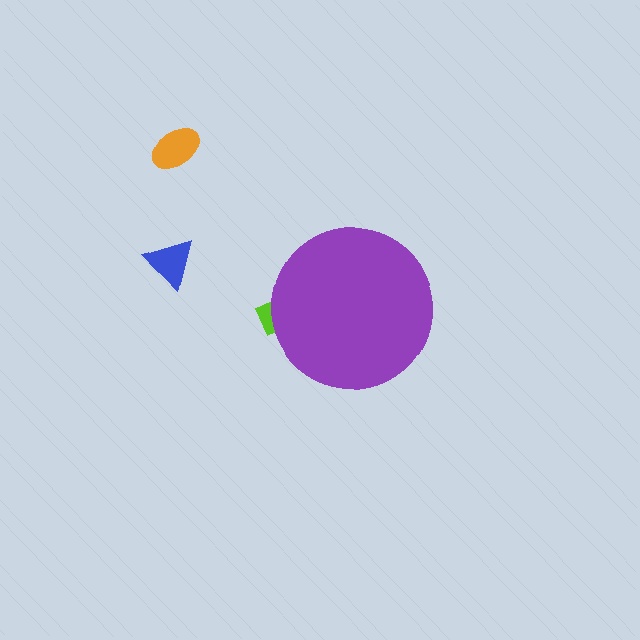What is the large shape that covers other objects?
A purple circle.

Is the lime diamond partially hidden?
Yes, the lime diamond is partially hidden behind the purple circle.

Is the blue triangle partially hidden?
No, the blue triangle is fully visible.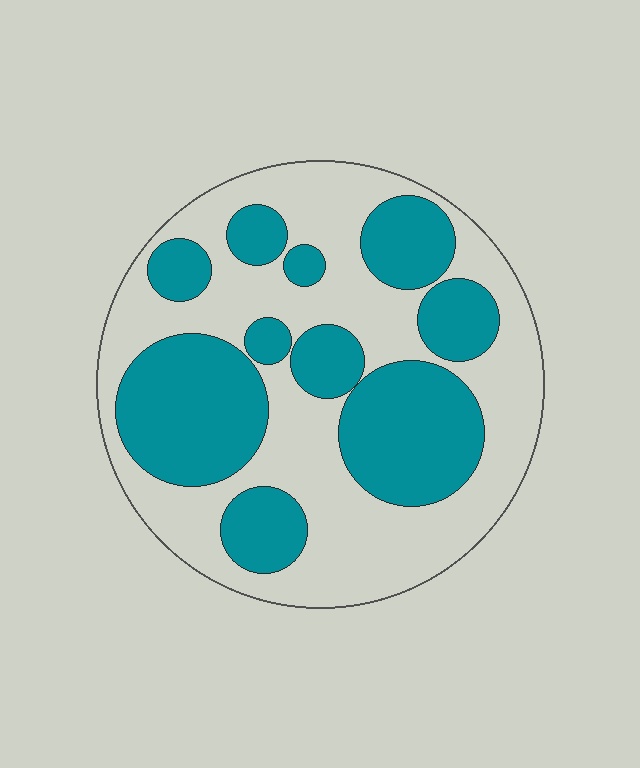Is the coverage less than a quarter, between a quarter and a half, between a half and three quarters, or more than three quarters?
Between a quarter and a half.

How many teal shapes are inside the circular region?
10.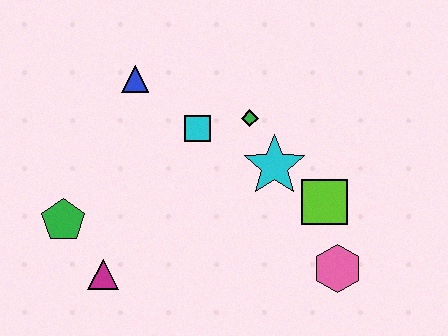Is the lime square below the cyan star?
Yes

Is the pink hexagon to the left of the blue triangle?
No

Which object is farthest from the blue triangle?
The pink hexagon is farthest from the blue triangle.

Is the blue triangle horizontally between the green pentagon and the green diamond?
Yes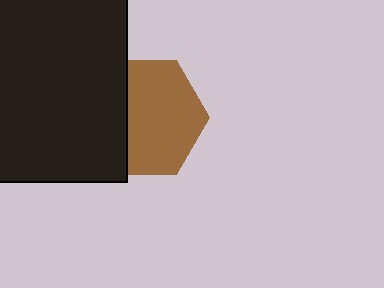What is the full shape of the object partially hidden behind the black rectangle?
The partially hidden object is a brown hexagon.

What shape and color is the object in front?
The object in front is a black rectangle.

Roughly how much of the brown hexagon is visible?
Most of it is visible (roughly 66%).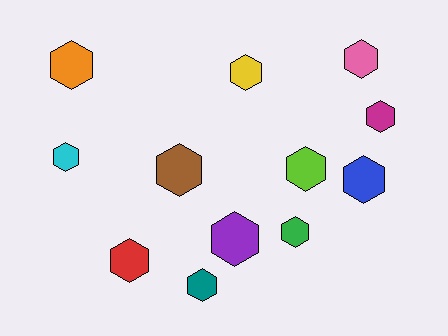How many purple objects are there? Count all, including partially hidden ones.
There is 1 purple object.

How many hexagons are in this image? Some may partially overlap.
There are 12 hexagons.